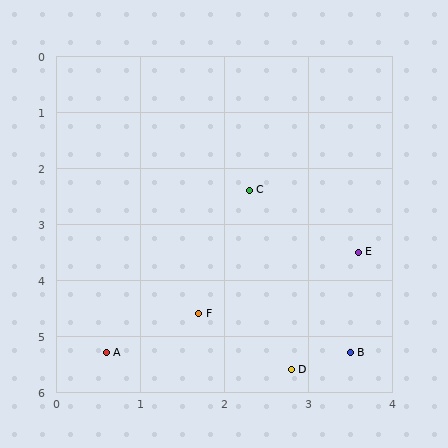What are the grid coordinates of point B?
Point B is at approximately (3.5, 5.3).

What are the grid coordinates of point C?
Point C is at approximately (2.3, 2.4).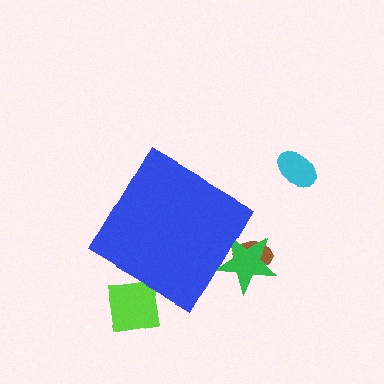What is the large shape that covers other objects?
A blue diamond.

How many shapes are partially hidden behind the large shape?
3 shapes are partially hidden.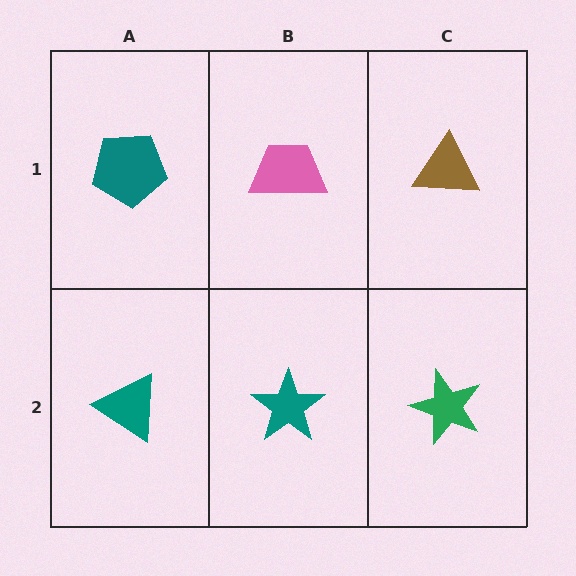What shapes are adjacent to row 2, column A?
A teal pentagon (row 1, column A), a teal star (row 2, column B).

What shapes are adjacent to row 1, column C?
A green star (row 2, column C), a pink trapezoid (row 1, column B).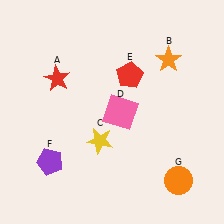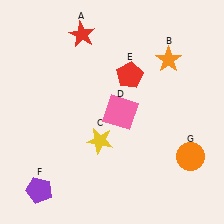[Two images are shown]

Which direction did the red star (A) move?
The red star (A) moved up.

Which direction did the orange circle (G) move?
The orange circle (G) moved up.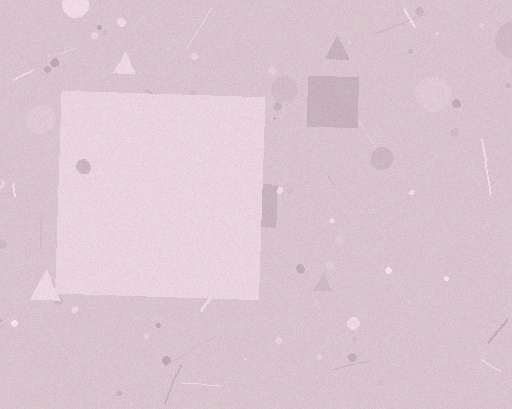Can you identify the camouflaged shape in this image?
The camouflaged shape is a square.